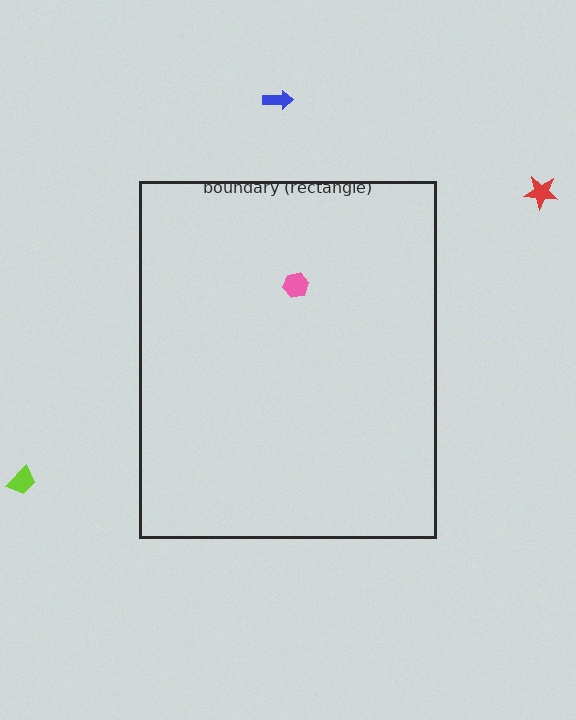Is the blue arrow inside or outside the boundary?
Outside.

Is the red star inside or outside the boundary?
Outside.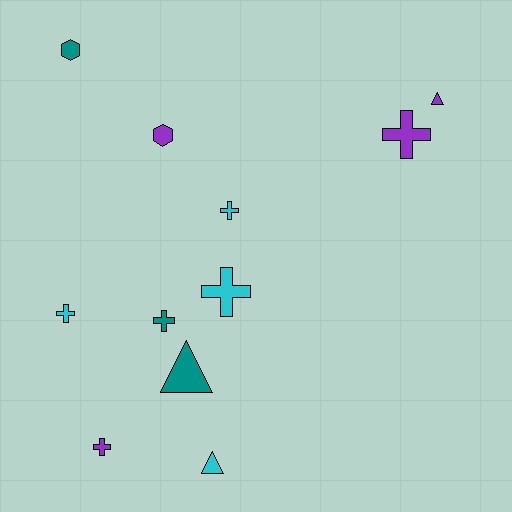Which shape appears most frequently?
Cross, with 6 objects.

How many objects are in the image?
There are 11 objects.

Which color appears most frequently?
Cyan, with 4 objects.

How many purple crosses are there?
There are 2 purple crosses.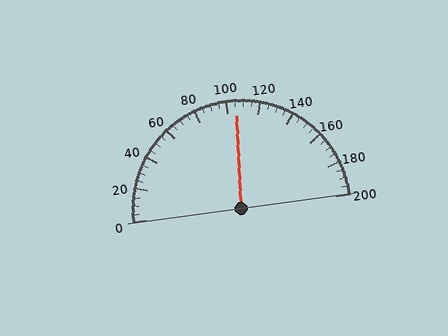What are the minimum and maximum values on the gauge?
The gauge ranges from 0 to 200.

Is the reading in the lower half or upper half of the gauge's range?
The reading is in the upper half of the range (0 to 200).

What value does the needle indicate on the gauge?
The needle indicates approximately 105.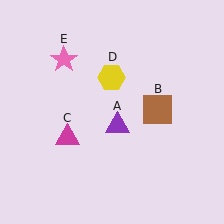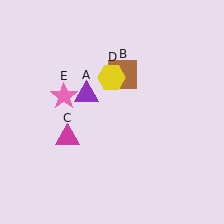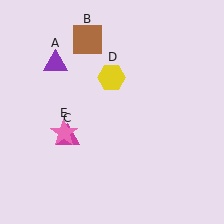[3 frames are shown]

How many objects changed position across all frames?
3 objects changed position: purple triangle (object A), brown square (object B), pink star (object E).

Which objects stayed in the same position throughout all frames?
Magenta triangle (object C) and yellow hexagon (object D) remained stationary.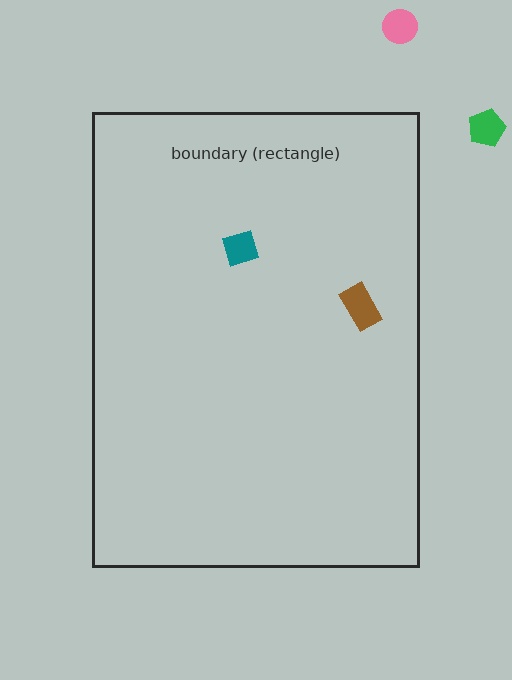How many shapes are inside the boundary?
2 inside, 2 outside.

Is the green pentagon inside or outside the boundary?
Outside.